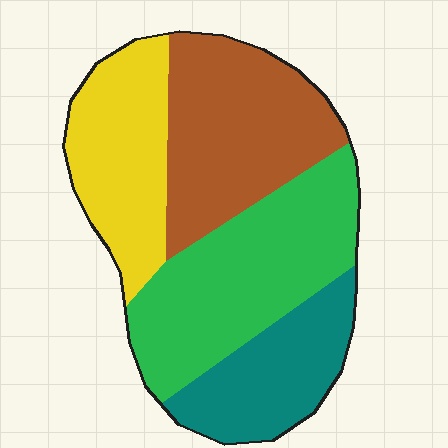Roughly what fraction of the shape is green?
Green takes up about one third (1/3) of the shape.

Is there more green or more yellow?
Green.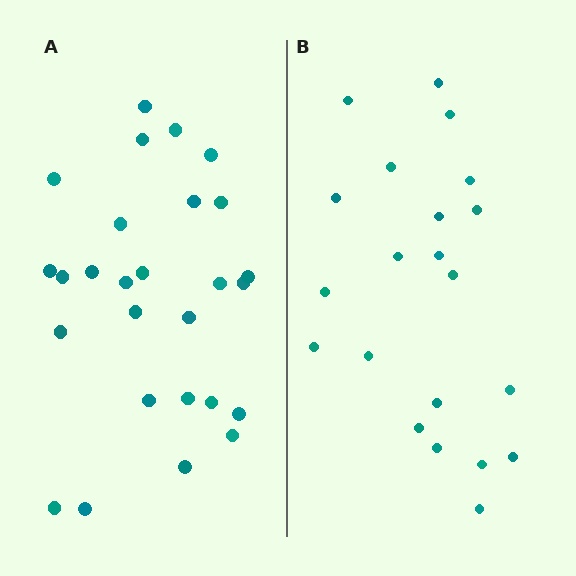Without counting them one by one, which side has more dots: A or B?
Region A (the left region) has more dots.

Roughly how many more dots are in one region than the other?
Region A has about 6 more dots than region B.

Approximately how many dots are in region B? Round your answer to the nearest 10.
About 20 dots. (The exact count is 21, which rounds to 20.)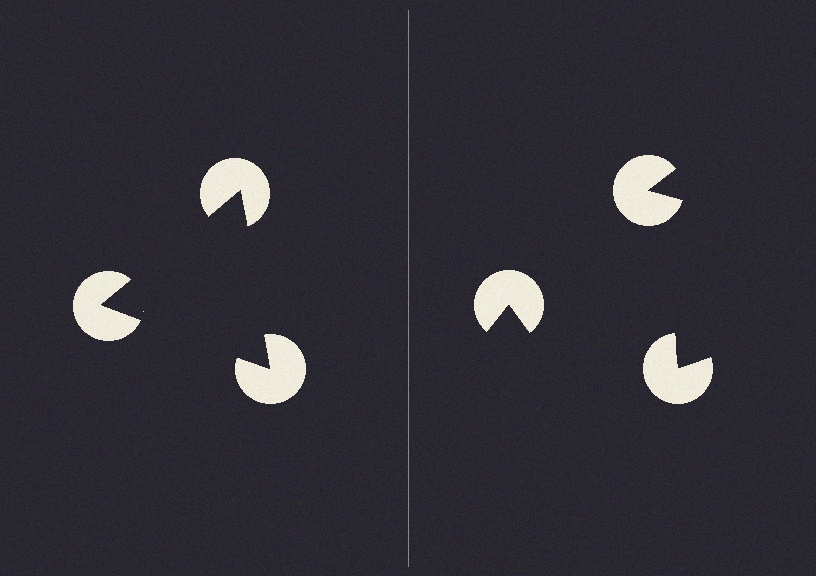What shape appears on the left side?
An illusory triangle.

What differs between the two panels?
The pac-man discs are positioned identically on both sides; only the wedge orientations differ. On the left they align to a triangle; on the right they are misaligned.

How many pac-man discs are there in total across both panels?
6 — 3 on each side.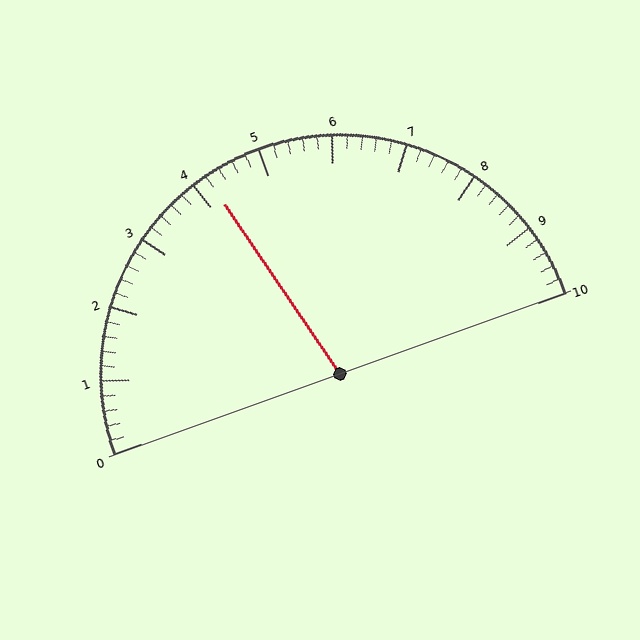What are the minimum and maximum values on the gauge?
The gauge ranges from 0 to 10.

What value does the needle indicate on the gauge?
The needle indicates approximately 4.2.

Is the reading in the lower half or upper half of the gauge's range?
The reading is in the lower half of the range (0 to 10).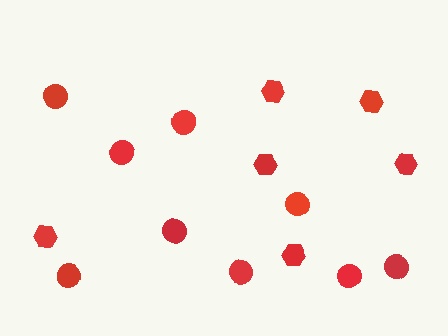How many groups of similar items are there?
There are 2 groups: one group of circles (9) and one group of hexagons (6).